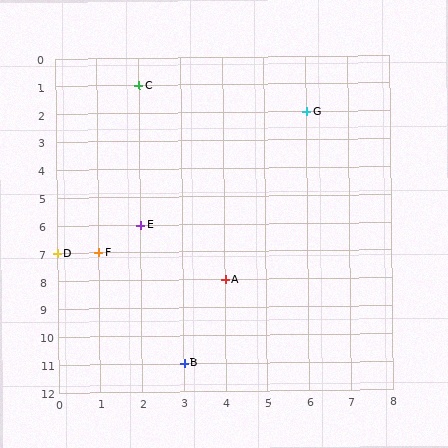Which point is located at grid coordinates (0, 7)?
Point D is at (0, 7).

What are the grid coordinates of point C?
Point C is at grid coordinates (2, 1).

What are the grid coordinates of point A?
Point A is at grid coordinates (4, 8).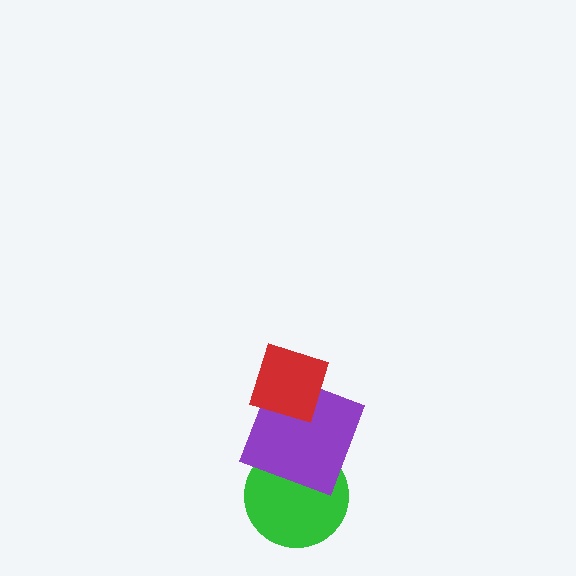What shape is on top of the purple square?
The red diamond is on top of the purple square.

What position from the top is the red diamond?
The red diamond is 1st from the top.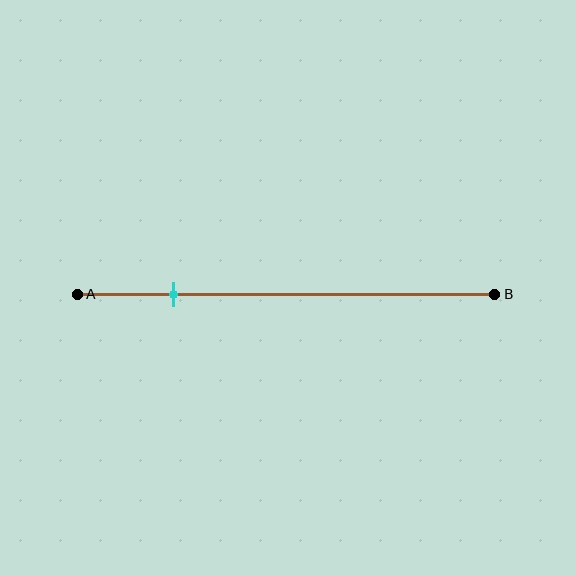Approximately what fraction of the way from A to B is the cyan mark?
The cyan mark is approximately 25% of the way from A to B.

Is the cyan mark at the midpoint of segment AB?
No, the mark is at about 25% from A, not at the 50% midpoint.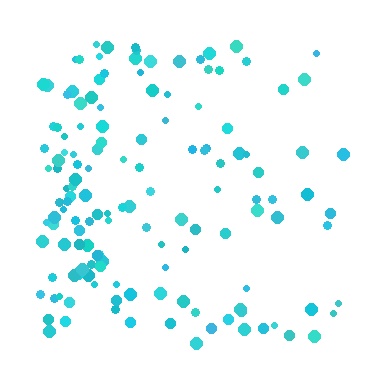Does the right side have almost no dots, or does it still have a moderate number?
Still a moderate number, just noticeably fewer than the left.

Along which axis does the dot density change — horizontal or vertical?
Horizontal.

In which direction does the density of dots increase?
From right to left, with the left side densest.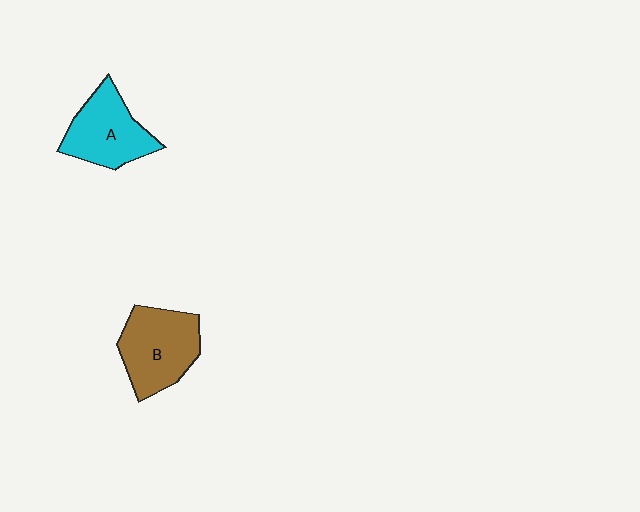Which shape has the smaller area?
Shape A (cyan).